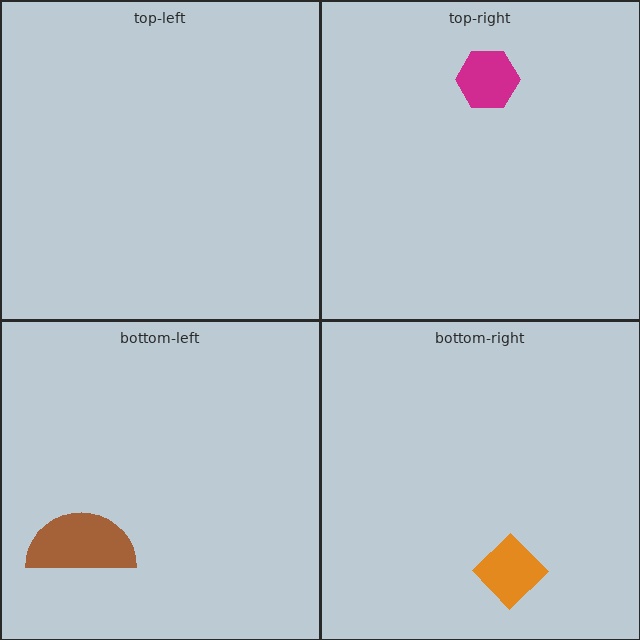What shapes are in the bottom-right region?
The orange diamond.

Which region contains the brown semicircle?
The bottom-left region.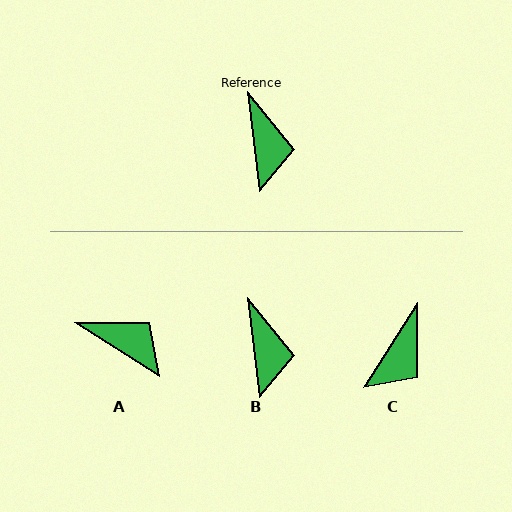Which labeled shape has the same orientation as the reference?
B.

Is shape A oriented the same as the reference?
No, it is off by about 50 degrees.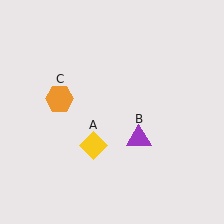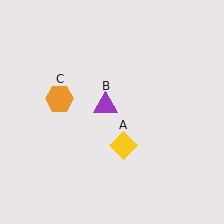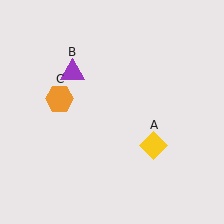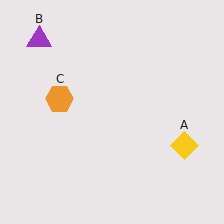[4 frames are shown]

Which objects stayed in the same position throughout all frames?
Orange hexagon (object C) remained stationary.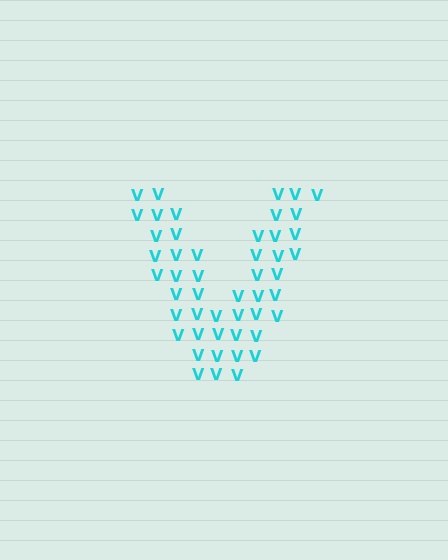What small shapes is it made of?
It is made of small letter V's.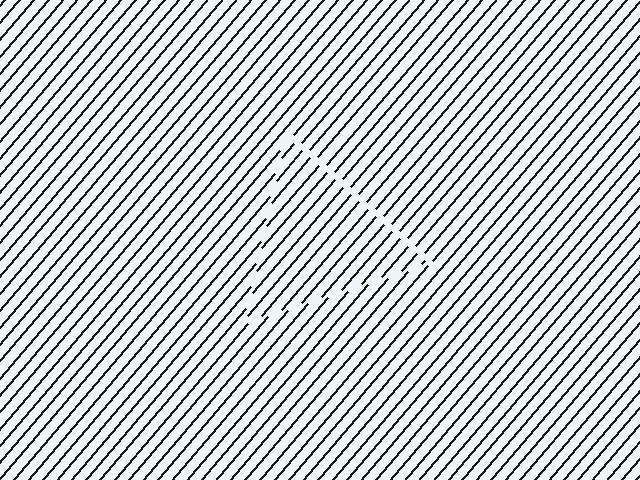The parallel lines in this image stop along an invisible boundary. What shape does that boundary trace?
An illusory triangle. The interior of the shape contains the same grating, shifted by half a period — the contour is defined by the phase discontinuity where line-ends from the inner and outer gratings abut.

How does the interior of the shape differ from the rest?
The interior of the shape contains the same grating, shifted by half a period — the contour is defined by the phase discontinuity where line-ends from the inner and outer gratings abut.